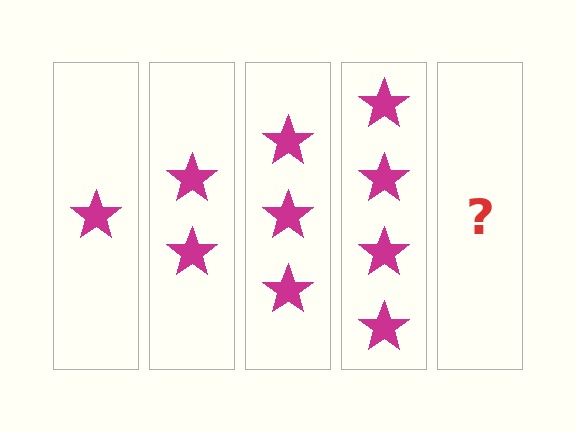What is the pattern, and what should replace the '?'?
The pattern is that each step adds one more star. The '?' should be 5 stars.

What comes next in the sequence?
The next element should be 5 stars.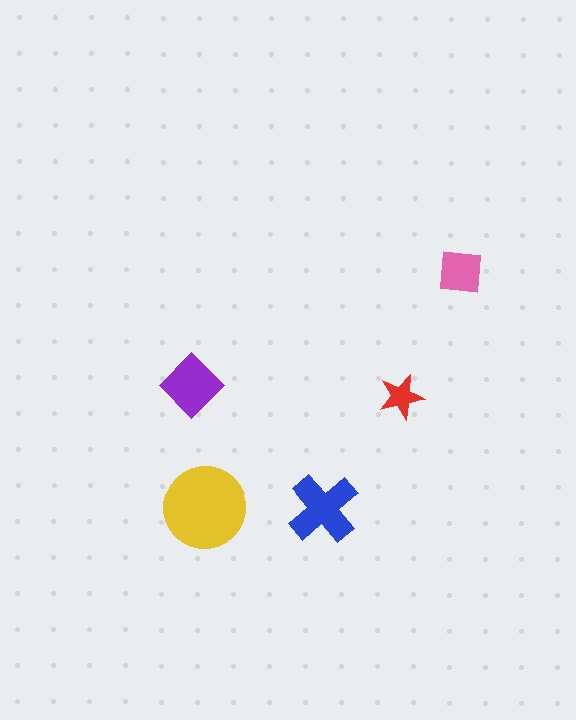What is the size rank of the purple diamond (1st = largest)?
3rd.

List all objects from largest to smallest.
The yellow circle, the blue cross, the purple diamond, the pink square, the red star.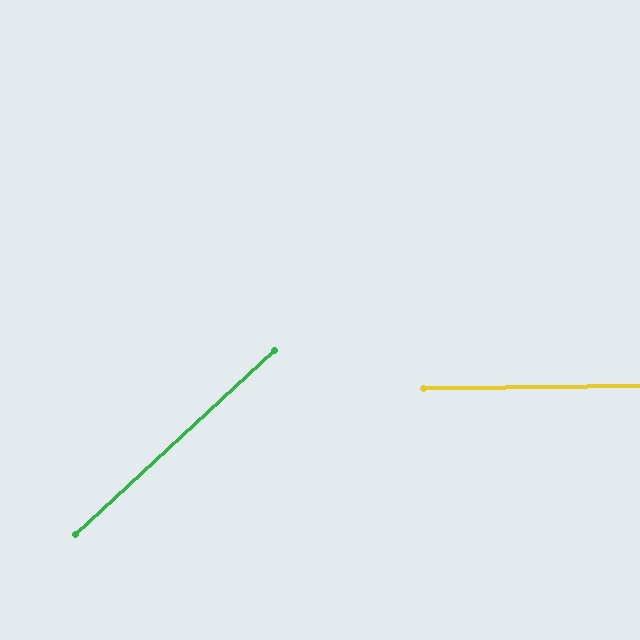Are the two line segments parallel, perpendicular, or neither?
Neither parallel nor perpendicular — they differ by about 42°.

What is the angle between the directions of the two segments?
Approximately 42 degrees.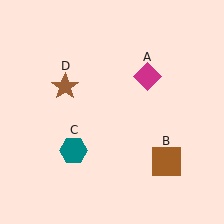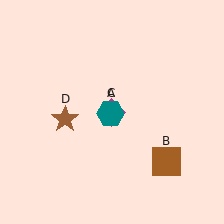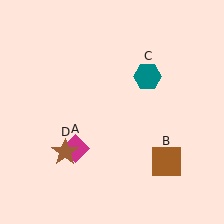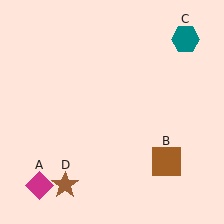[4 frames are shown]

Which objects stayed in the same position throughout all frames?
Brown square (object B) remained stationary.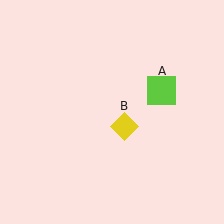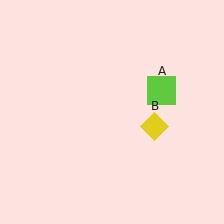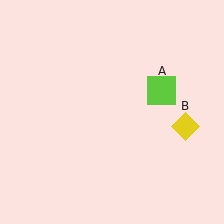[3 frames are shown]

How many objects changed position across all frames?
1 object changed position: yellow diamond (object B).